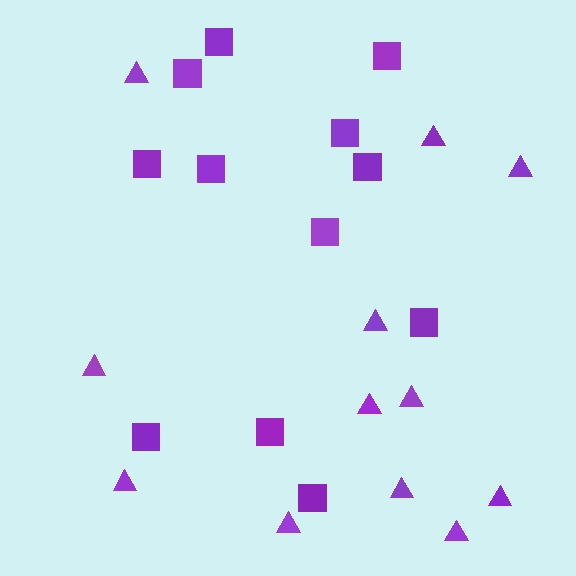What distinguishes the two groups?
There are 2 groups: one group of triangles (12) and one group of squares (12).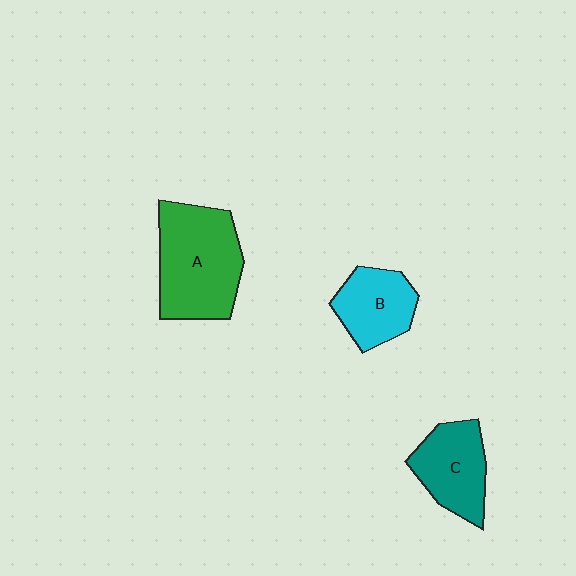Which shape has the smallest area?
Shape B (cyan).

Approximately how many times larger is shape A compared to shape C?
Approximately 1.5 times.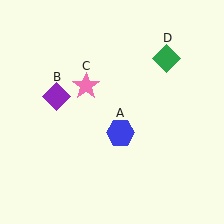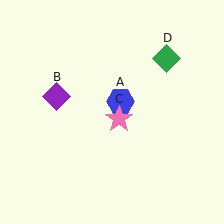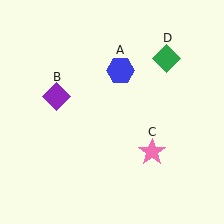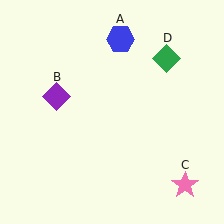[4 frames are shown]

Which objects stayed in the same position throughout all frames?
Purple diamond (object B) and green diamond (object D) remained stationary.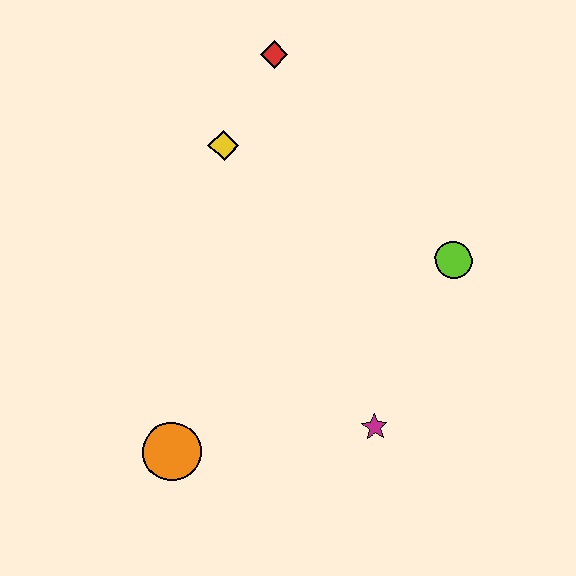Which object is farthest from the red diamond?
The orange circle is farthest from the red diamond.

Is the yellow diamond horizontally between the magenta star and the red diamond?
No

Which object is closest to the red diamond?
The yellow diamond is closest to the red diamond.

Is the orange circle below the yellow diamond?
Yes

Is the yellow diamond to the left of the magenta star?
Yes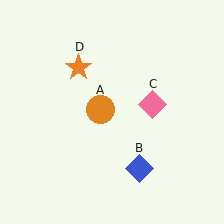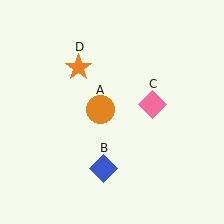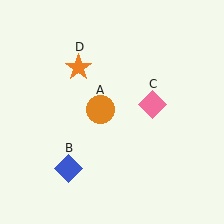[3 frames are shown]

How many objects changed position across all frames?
1 object changed position: blue diamond (object B).